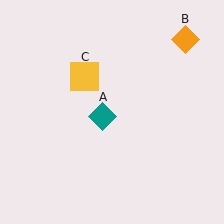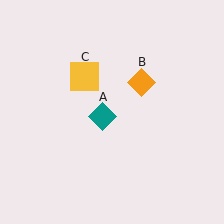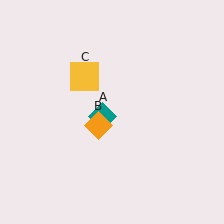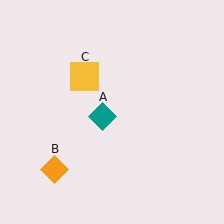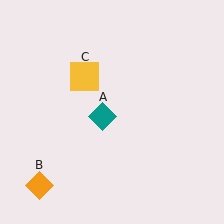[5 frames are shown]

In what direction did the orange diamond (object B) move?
The orange diamond (object B) moved down and to the left.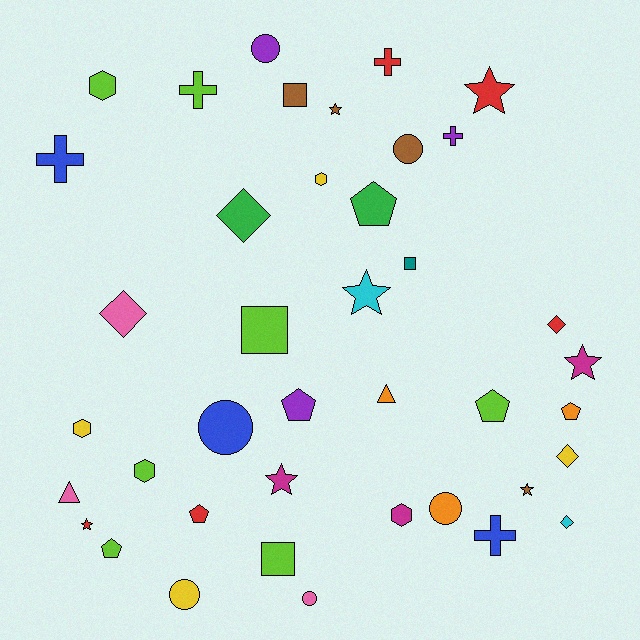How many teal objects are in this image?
There is 1 teal object.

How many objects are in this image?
There are 40 objects.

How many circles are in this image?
There are 6 circles.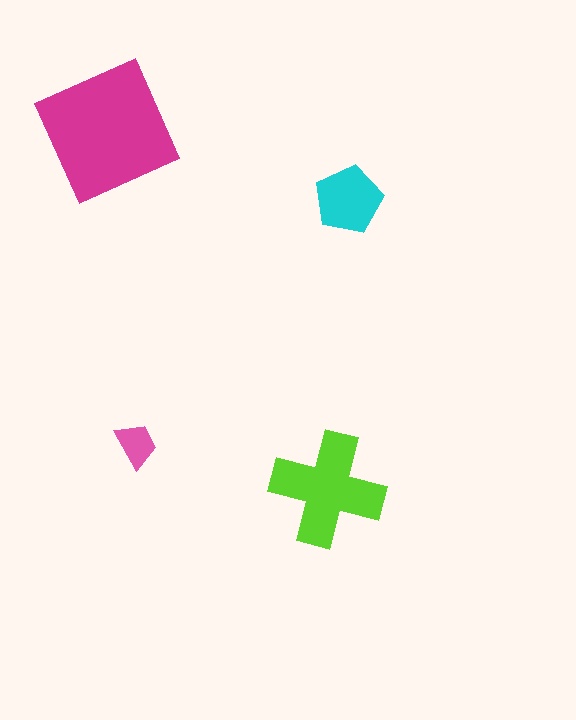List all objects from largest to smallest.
The magenta square, the lime cross, the cyan pentagon, the pink trapezoid.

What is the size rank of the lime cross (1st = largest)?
2nd.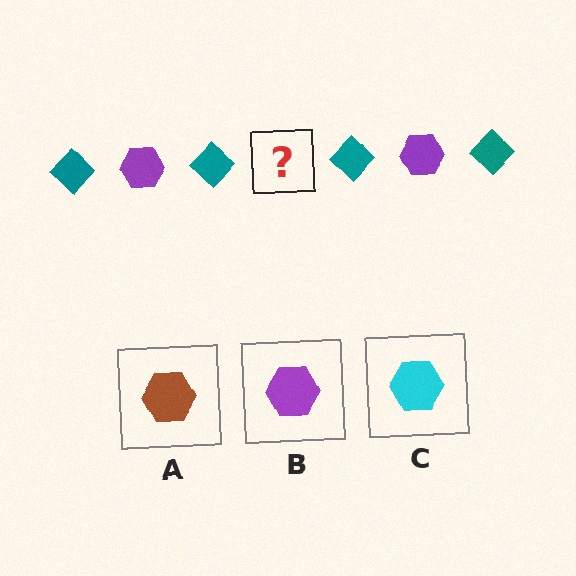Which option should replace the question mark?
Option B.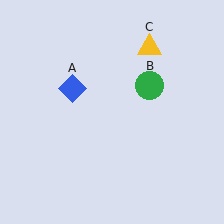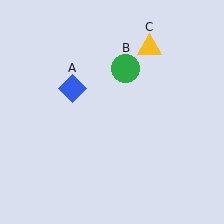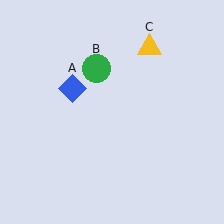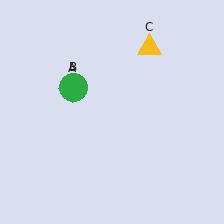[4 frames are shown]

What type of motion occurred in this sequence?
The green circle (object B) rotated counterclockwise around the center of the scene.